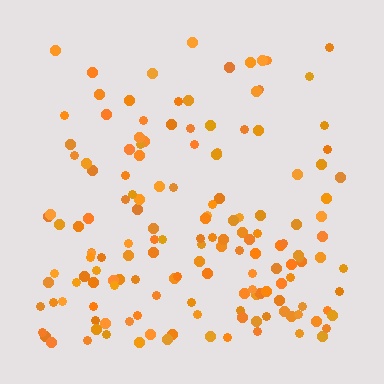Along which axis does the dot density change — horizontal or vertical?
Vertical.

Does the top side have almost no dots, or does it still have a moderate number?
Still a moderate number, just noticeably fewer than the bottom.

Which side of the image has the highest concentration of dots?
The bottom.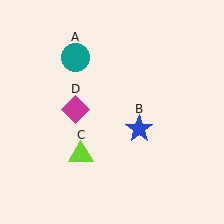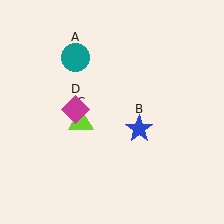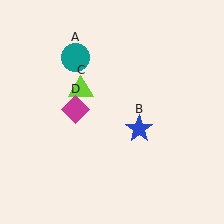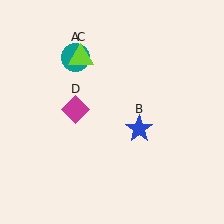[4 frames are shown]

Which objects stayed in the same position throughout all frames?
Teal circle (object A) and blue star (object B) and magenta diamond (object D) remained stationary.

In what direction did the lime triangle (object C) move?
The lime triangle (object C) moved up.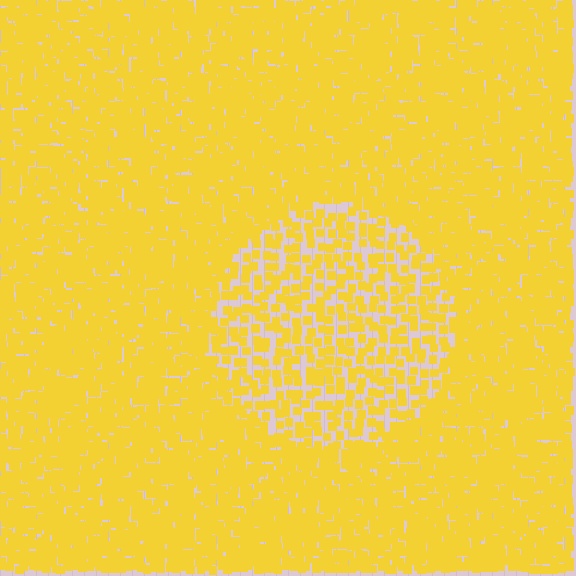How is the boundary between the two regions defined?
The boundary is defined by a change in element density (approximately 2.1x ratio). All elements are the same color, size, and shape.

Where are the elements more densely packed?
The elements are more densely packed outside the circle boundary.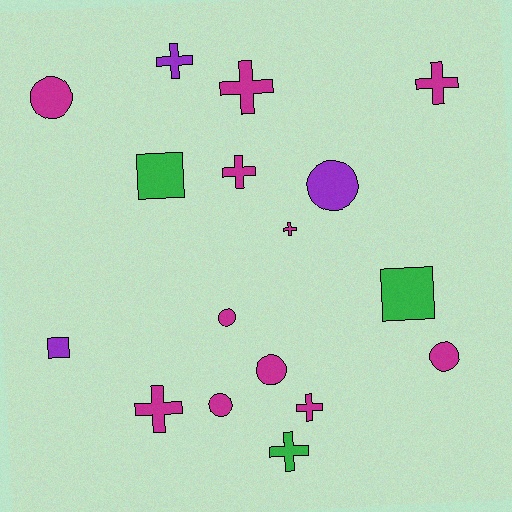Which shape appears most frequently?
Cross, with 8 objects.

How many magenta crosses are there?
There are 6 magenta crosses.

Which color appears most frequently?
Magenta, with 11 objects.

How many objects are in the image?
There are 17 objects.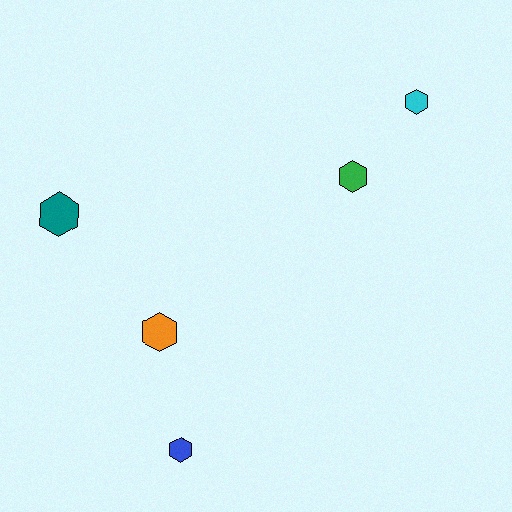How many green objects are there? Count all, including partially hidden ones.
There is 1 green object.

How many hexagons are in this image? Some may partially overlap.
There are 5 hexagons.